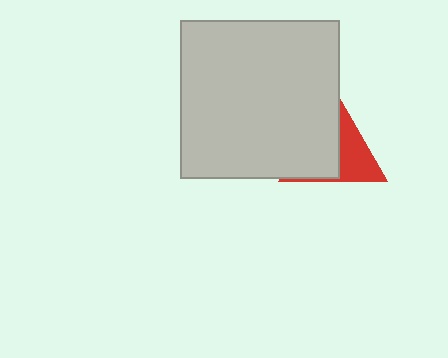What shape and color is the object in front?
The object in front is a light gray square.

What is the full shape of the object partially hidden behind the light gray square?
The partially hidden object is a red triangle.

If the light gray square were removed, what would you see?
You would see the complete red triangle.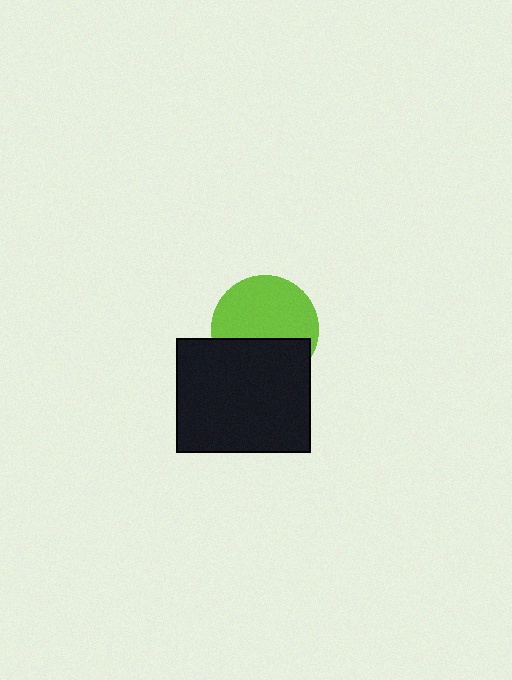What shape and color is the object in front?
The object in front is a black rectangle.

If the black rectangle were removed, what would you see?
You would see the complete lime circle.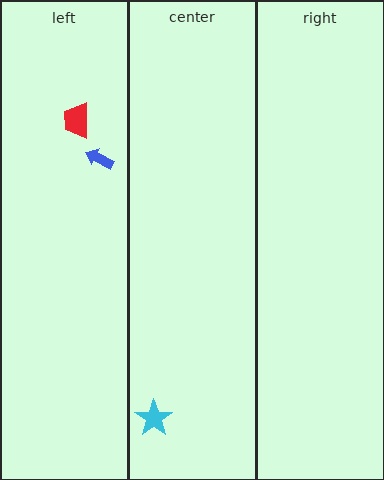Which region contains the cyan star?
The center region.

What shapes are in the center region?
The cyan star.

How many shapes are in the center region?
1.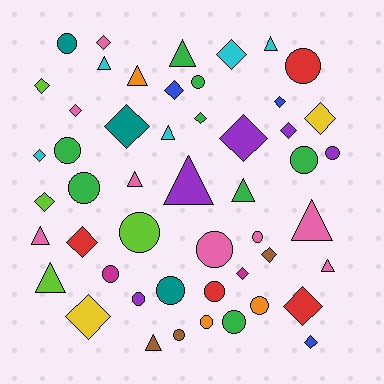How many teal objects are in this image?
There are 3 teal objects.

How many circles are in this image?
There are 18 circles.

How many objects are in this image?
There are 50 objects.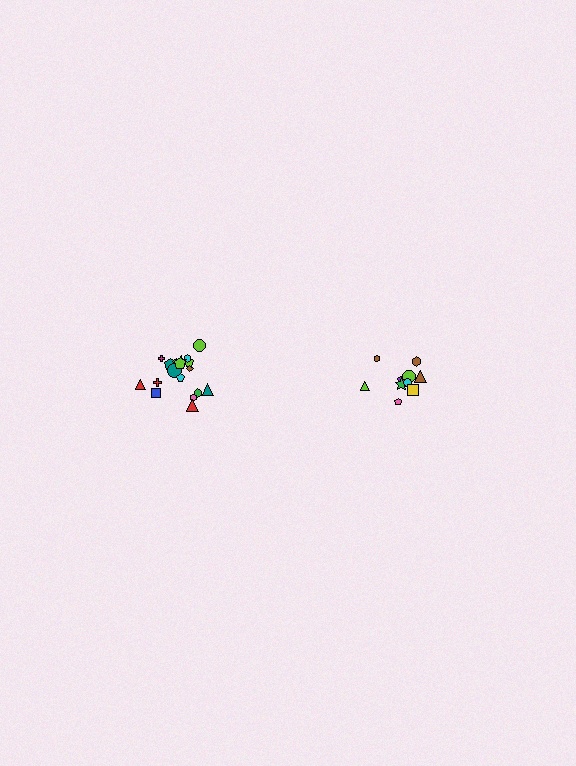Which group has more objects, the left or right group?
The left group.